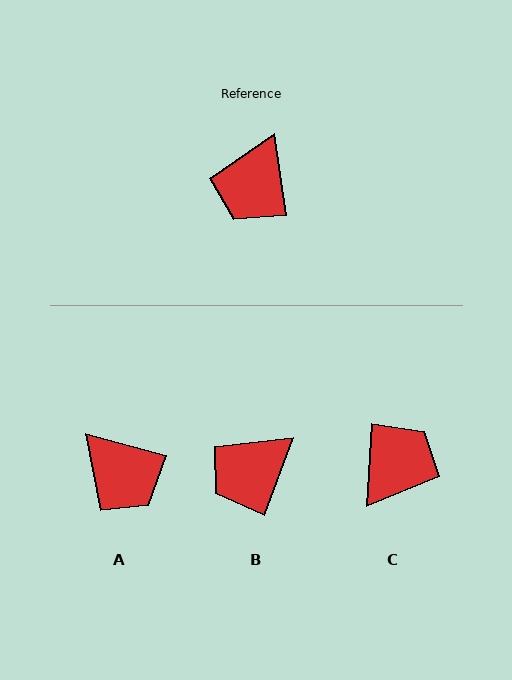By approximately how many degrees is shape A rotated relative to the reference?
Approximately 66 degrees counter-clockwise.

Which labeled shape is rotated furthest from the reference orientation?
C, about 168 degrees away.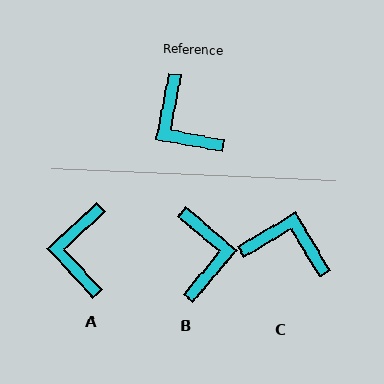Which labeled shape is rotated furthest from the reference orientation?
B, about 150 degrees away.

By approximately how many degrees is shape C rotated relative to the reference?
Approximately 139 degrees clockwise.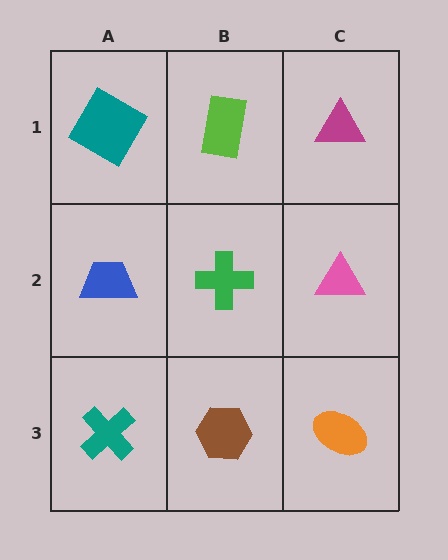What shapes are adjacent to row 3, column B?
A green cross (row 2, column B), a teal cross (row 3, column A), an orange ellipse (row 3, column C).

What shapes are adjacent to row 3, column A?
A blue trapezoid (row 2, column A), a brown hexagon (row 3, column B).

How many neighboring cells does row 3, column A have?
2.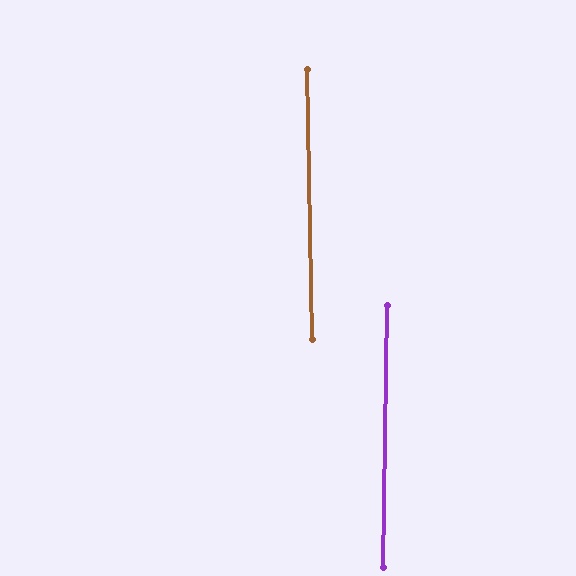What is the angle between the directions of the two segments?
Approximately 2 degrees.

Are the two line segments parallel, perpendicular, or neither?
Parallel — their directions differ by only 1.8°.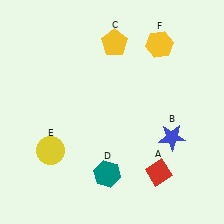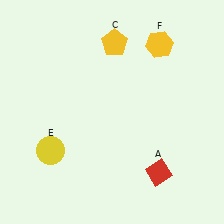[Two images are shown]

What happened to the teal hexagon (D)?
The teal hexagon (D) was removed in Image 2. It was in the bottom-left area of Image 1.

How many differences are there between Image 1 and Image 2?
There are 2 differences between the two images.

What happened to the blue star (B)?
The blue star (B) was removed in Image 2. It was in the bottom-right area of Image 1.